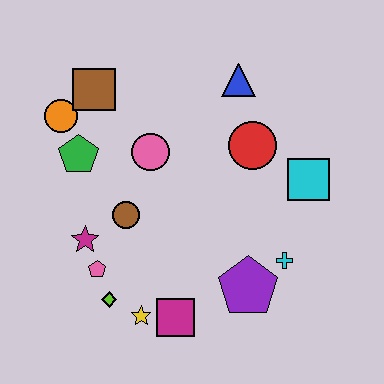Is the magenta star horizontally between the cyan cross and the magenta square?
No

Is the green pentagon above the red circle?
No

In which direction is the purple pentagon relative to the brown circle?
The purple pentagon is to the right of the brown circle.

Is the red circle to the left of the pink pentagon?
No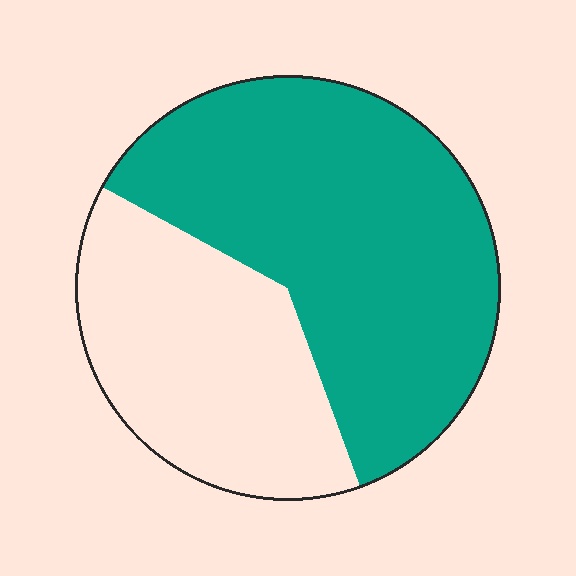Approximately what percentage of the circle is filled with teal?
Approximately 60%.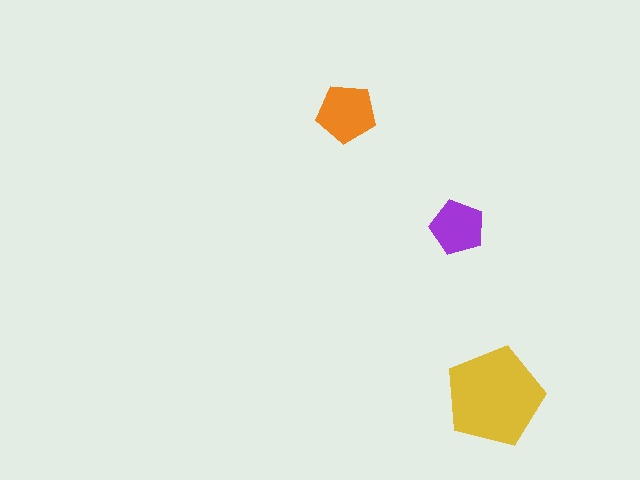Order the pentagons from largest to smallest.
the yellow one, the orange one, the purple one.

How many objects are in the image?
There are 3 objects in the image.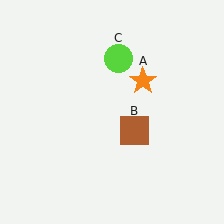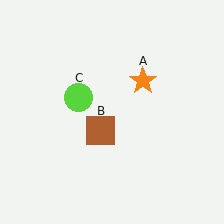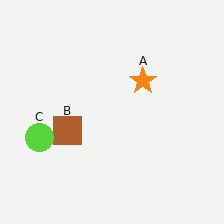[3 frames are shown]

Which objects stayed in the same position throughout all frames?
Orange star (object A) remained stationary.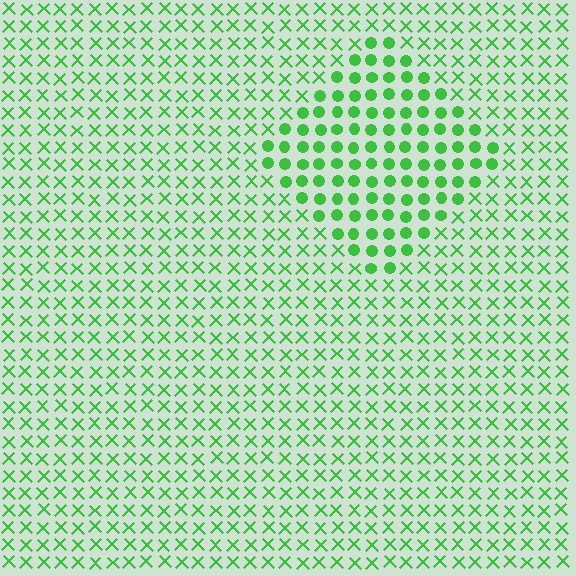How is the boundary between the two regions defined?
The boundary is defined by a change in element shape: circles inside vs. X marks outside. All elements share the same color and spacing.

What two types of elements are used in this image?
The image uses circles inside the diamond region and X marks outside it.